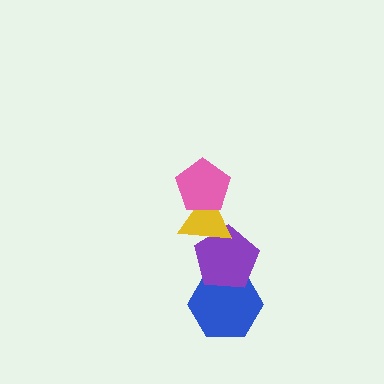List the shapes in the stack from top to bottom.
From top to bottom: the pink pentagon, the yellow triangle, the purple pentagon, the blue hexagon.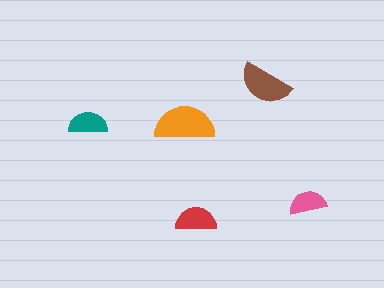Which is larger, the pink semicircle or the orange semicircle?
The orange one.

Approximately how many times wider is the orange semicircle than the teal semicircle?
About 1.5 times wider.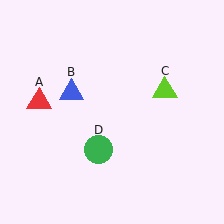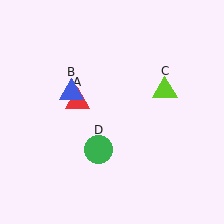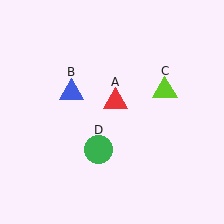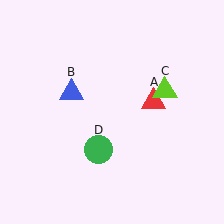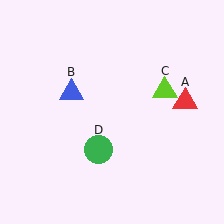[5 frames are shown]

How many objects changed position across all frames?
1 object changed position: red triangle (object A).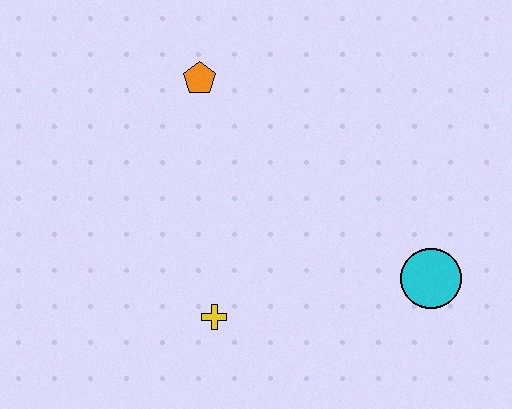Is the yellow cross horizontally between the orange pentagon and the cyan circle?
Yes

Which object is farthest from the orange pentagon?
The cyan circle is farthest from the orange pentagon.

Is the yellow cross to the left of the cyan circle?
Yes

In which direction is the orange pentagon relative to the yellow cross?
The orange pentagon is above the yellow cross.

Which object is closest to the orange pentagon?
The yellow cross is closest to the orange pentagon.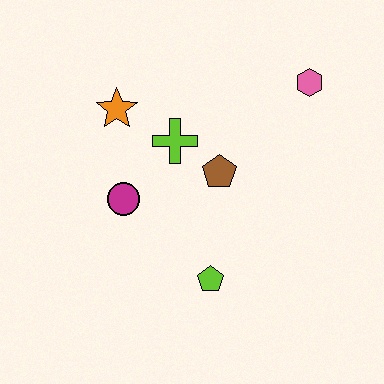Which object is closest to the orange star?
The lime cross is closest to the orange star.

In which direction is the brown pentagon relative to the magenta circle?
The brown pentagon is to the right of the magenta circle.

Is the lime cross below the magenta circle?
No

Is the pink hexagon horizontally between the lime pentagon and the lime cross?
No